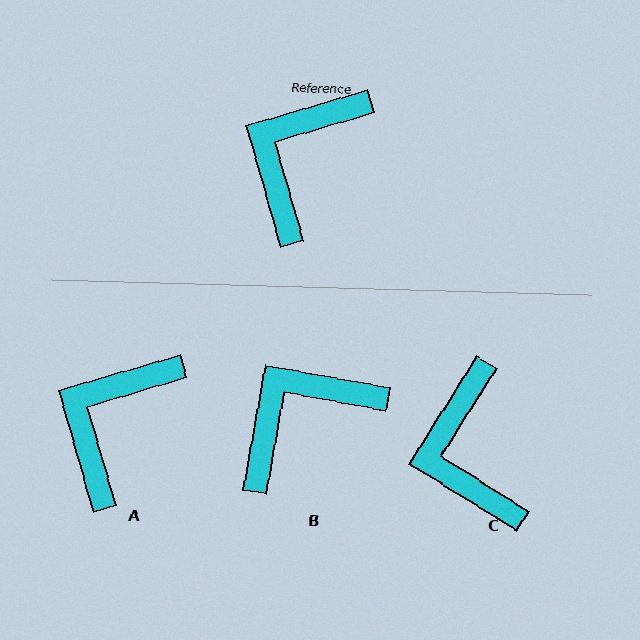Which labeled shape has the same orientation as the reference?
A.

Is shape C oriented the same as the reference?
No, it is off by about 42 degrees.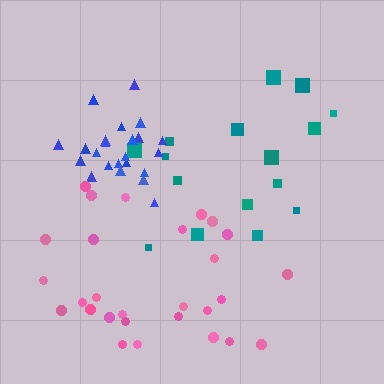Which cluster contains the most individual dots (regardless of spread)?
Pink (28).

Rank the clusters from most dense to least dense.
blue, pink, teal.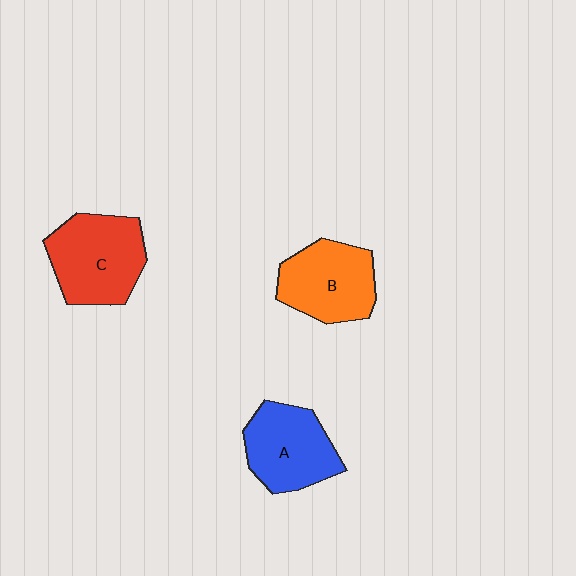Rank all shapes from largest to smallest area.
From largest to smallest: C (red), B (orange), A (blue).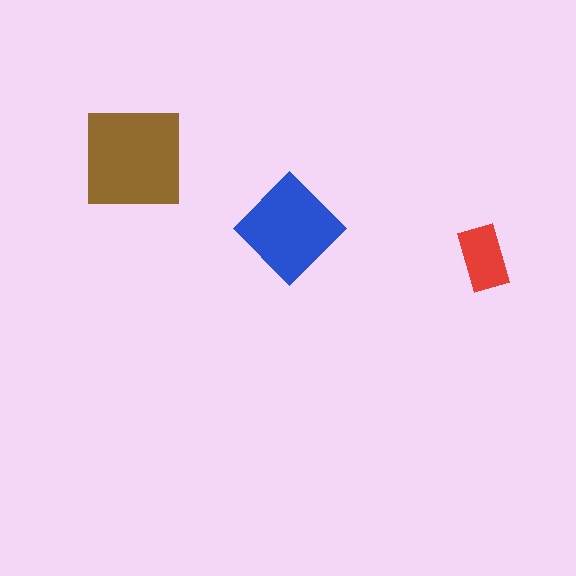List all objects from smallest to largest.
The red rectangle, the blue diamond, the brown square.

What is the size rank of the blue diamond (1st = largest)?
2nd.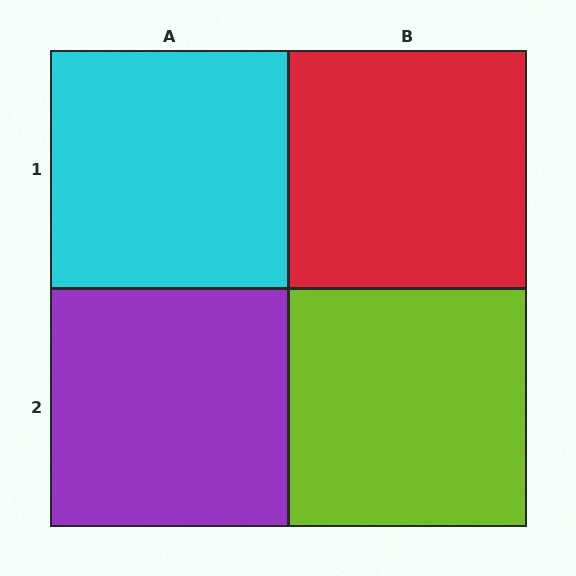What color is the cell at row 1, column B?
Red.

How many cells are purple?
1 cell is purple.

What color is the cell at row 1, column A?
Cyan.